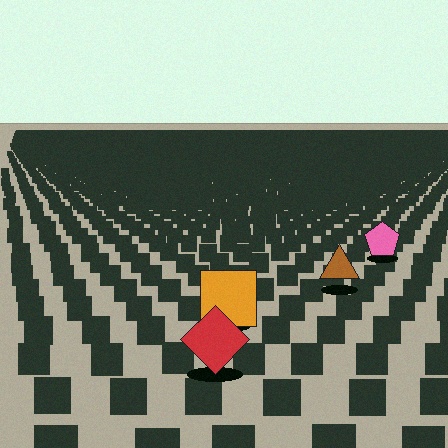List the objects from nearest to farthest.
From nearest to farthest: the red diamond, the orange square, the brown triangle, the pink pentagon.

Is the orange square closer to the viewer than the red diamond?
No. The red diamond is closer — you can tell from the texture gradient: the ground texture is coarser near it.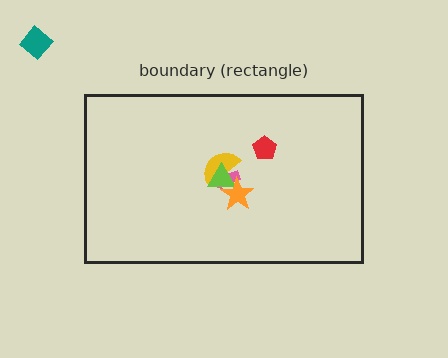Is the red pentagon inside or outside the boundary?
Inside.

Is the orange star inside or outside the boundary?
Inside.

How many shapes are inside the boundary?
5 inside, 1 outside.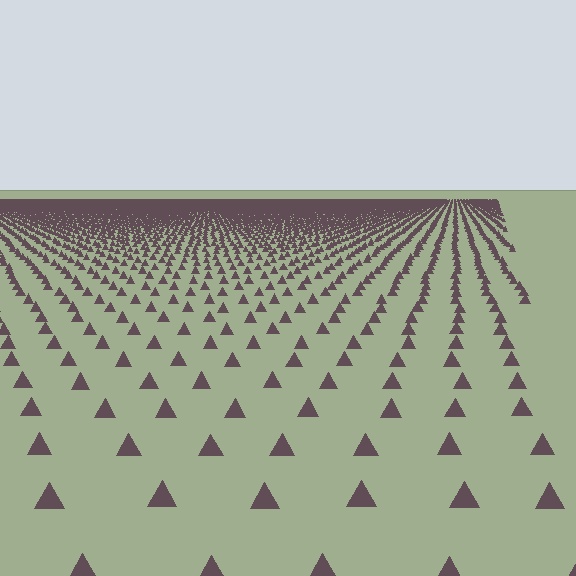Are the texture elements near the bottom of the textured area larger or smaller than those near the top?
Larger. Near the bottom, elements are closer to the viewer and appear at a bigger on-screen size.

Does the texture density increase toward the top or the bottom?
Density increases toward the top.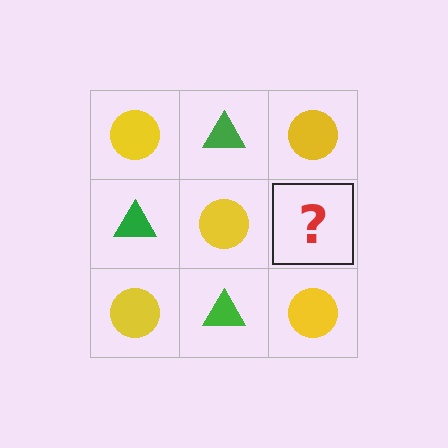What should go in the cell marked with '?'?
The missing cell should contain a green triangle.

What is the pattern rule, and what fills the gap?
The rule is that it alternates yellow circle and green triangle in a checkerboard pattern. The gap should be filled with a green triangle.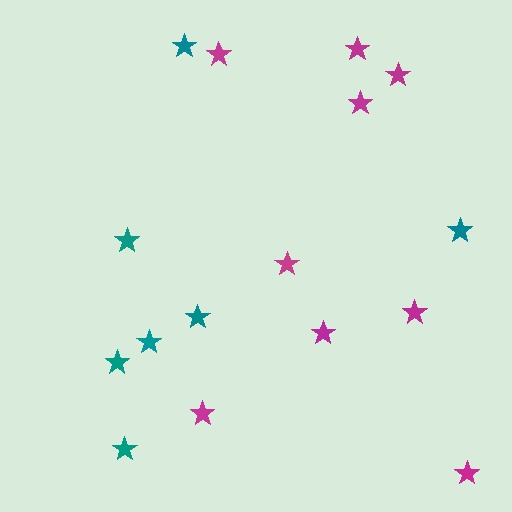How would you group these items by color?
There are 2 groups: one group of teal stars (7) and one group of magenta stars (9).